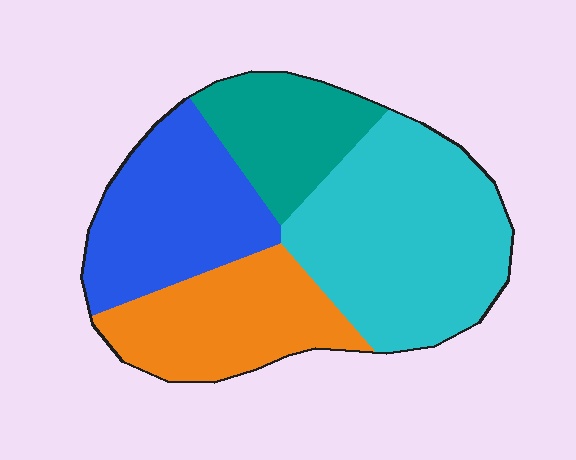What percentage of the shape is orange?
Orange covers roughly 20% of the shape.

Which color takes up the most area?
Cyan, at roughly 35%.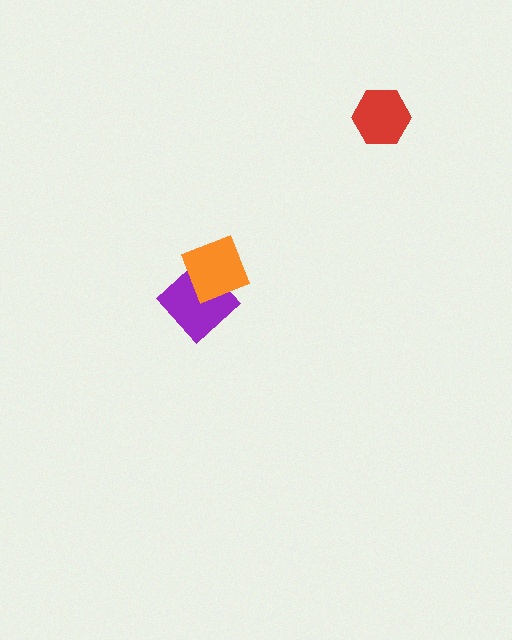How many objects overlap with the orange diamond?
1 object overlaps with the orange diamond.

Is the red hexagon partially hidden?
No, no other shape covers it.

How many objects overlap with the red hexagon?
0 objects overlap with the red hexagon.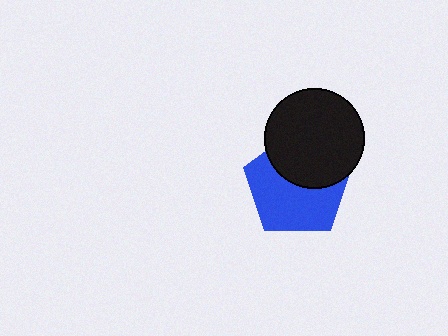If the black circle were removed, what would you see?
You would see the complete blue pentagon.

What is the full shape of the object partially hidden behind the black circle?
The partially hidden object is a blue pentagon.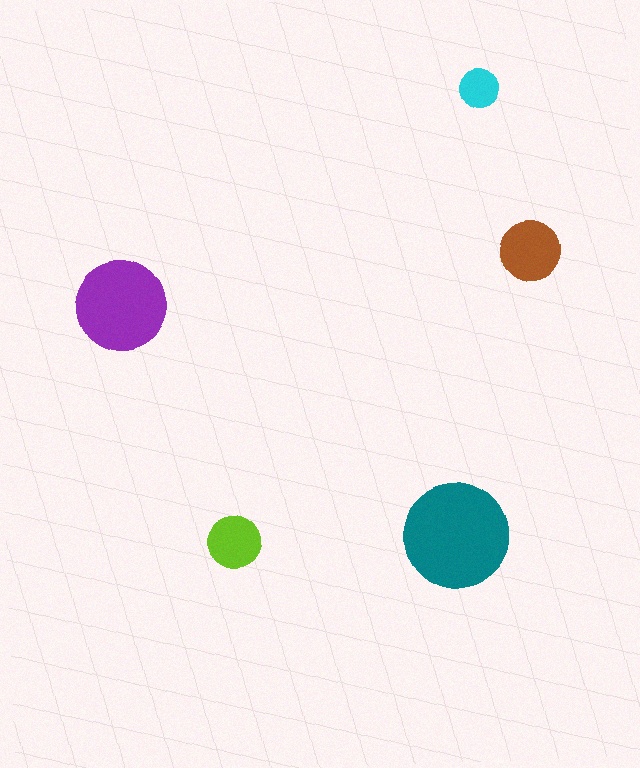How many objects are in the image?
There are 5 objects in the image.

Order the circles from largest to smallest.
the teal one, the purple one, the brown one, the lime one, the cyan one.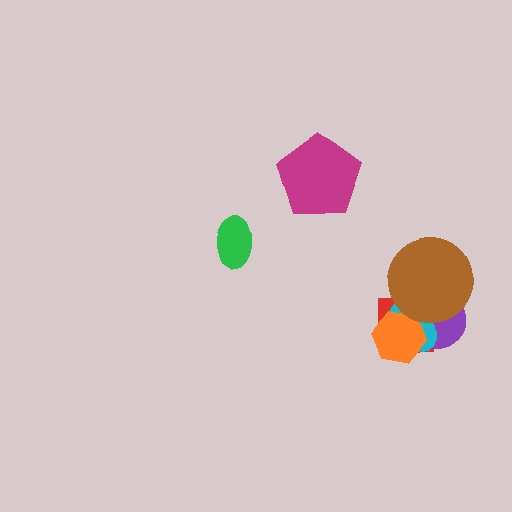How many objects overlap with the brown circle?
3 objects overlap with the brown circle.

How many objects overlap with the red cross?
4 objects overlap with the red cross.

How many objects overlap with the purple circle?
4 objects overlap with the purple circle.